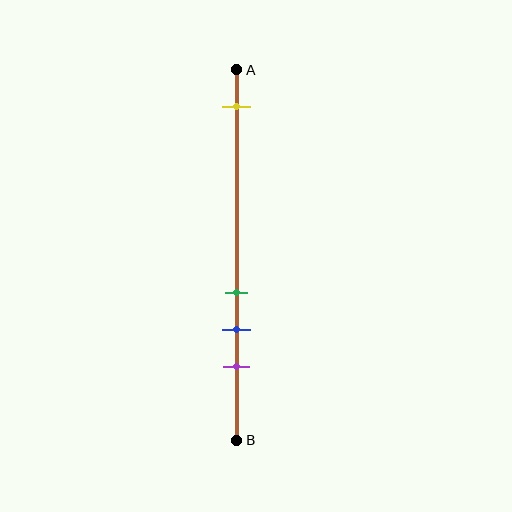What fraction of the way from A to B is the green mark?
The green mark is approximately 60% (0.6) of the way from A to B.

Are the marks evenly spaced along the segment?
No, the marks are not evenly spaced.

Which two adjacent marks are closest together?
The green and blue marks are the closest adjacent pair.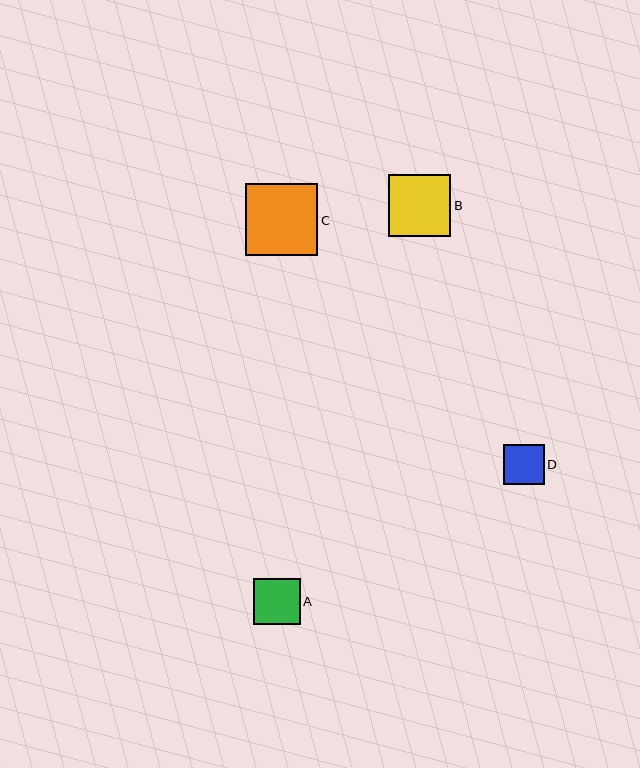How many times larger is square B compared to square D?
Square B is approximately 1.5 times the size of square D.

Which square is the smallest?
Square D is the smallest with a size of approximately 41 pixels.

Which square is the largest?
Square C is the largest with a size of approximately 72 pixels.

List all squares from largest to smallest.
From largest to smallest: C, B, A, D.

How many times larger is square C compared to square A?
Square C is approximately 1.6 times the size of square A.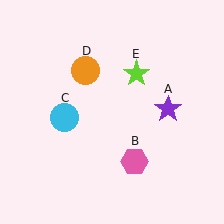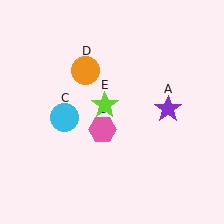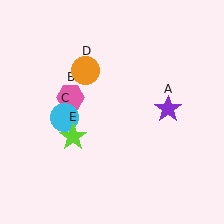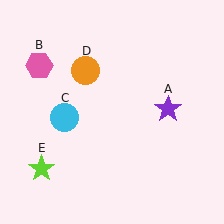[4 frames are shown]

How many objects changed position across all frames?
2 objects changed position: pink hexagon (object B), lime star (object E).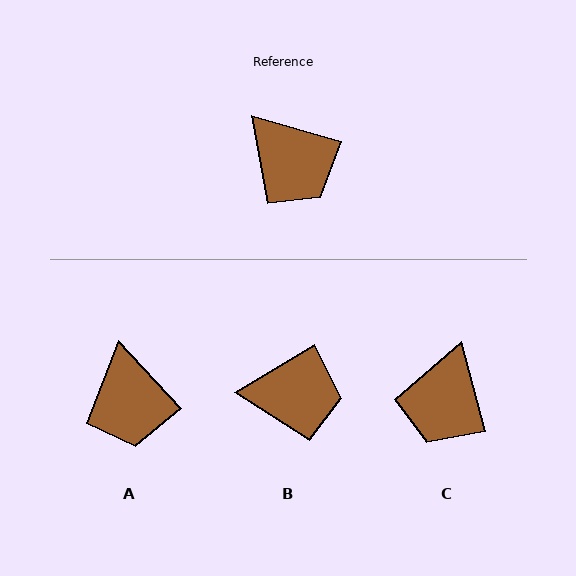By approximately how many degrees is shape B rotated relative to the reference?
Approximately 47 degrees counter-clockwise.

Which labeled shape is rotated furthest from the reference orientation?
C, about 59 degrees away.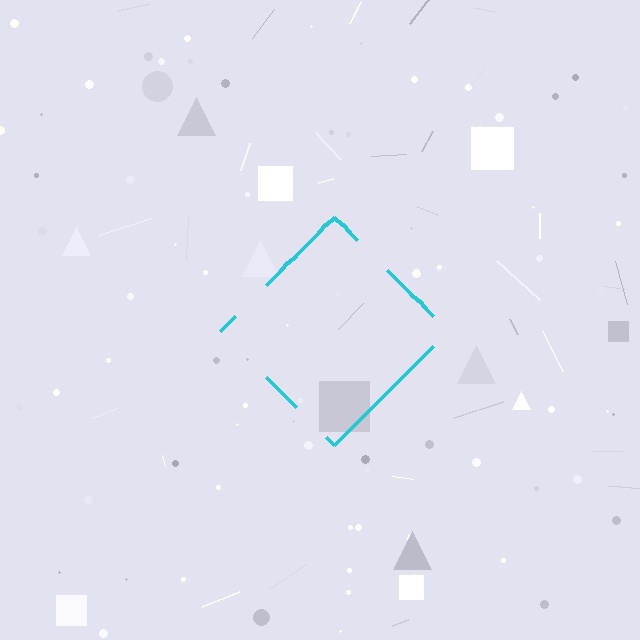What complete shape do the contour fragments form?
The contour fragments form a diamond.